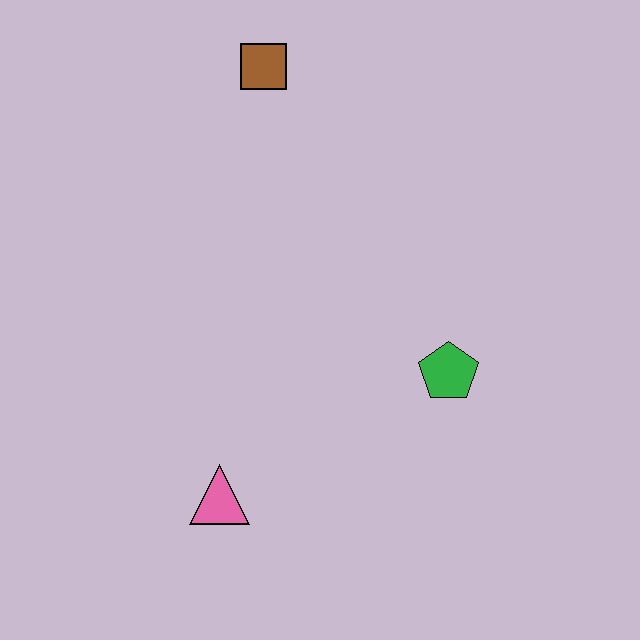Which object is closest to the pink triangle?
The green pentagon is closest to the pink triangle.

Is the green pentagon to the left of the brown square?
No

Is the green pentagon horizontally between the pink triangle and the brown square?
No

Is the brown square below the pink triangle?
No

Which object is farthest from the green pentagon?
The brown square is farthest from the green pentagon.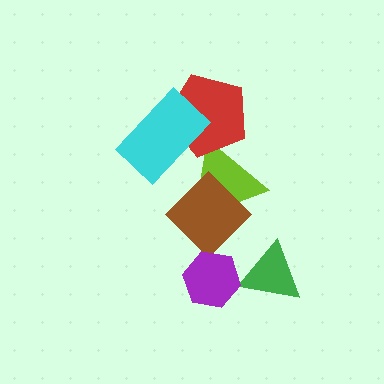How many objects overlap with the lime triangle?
3 objects overlap with the lime triangle.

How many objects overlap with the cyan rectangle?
2 objects overlap with the cyan rectangle.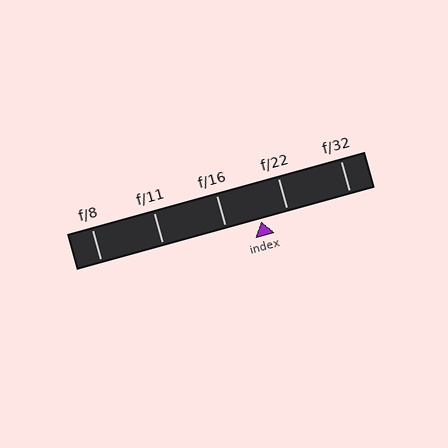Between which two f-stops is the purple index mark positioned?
The index mark is between f/16 and f/22.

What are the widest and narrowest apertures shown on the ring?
The widest aperture shown is f/8 and the narrowest is f/32.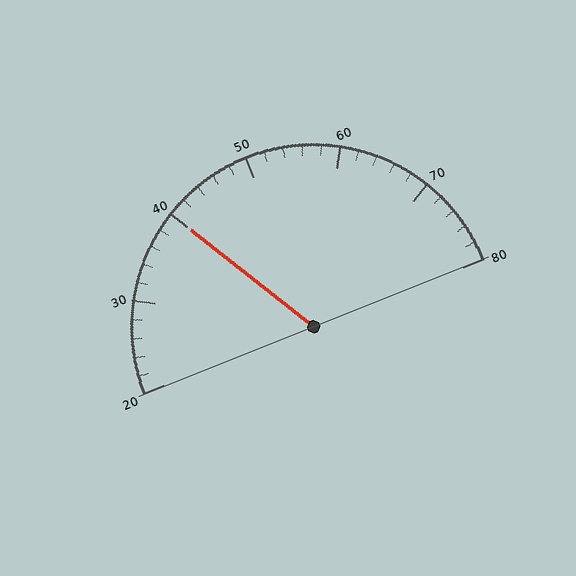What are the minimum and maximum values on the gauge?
The gauge ranges from 20 to 80.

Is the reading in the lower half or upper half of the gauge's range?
The reading is in the lower half of the range (20 to 80).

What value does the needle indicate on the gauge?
The needle indicates approximately 40.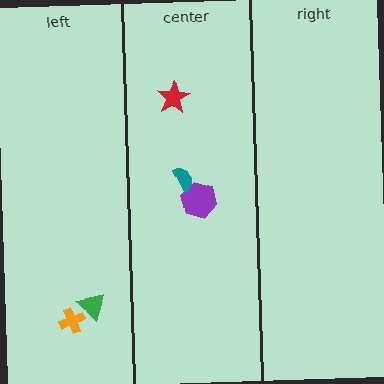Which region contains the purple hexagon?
The center region.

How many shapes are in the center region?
3.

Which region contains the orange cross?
The left region.